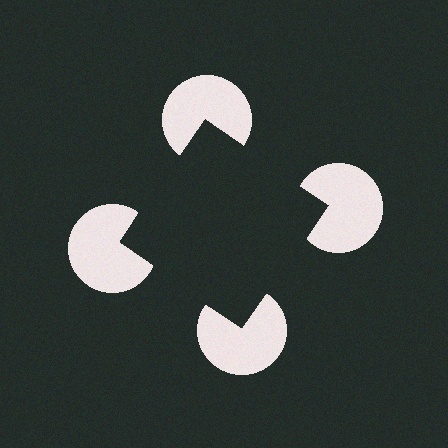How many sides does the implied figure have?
4 sides.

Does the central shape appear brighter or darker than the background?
It typically appears slightly darker than the background, even though no actual brightness change is drawn.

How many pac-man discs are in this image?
There are 4 — one at each vertex of the illusory square.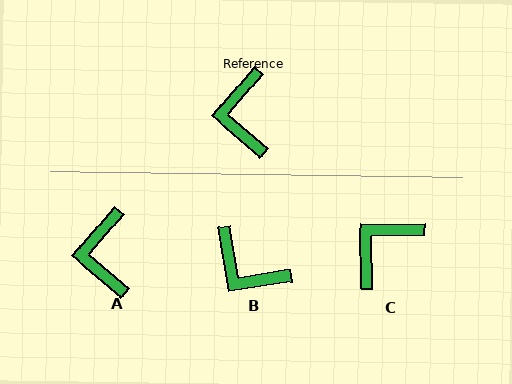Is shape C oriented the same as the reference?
No, it is off by about 49 degrees.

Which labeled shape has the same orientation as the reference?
A.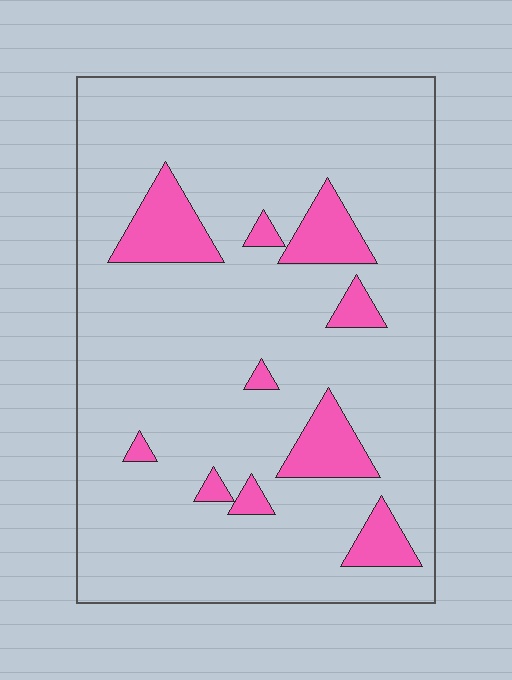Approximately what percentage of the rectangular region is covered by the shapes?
Approximately 15%.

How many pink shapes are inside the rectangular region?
10.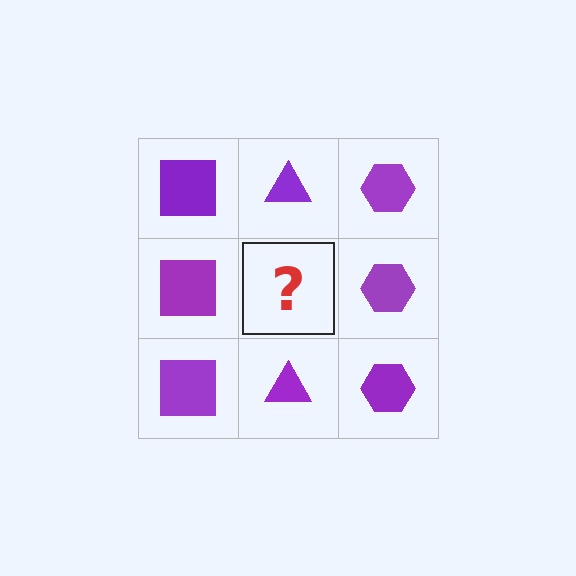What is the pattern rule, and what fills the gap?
The rule is that each column has a consistent shape. The gap should be filled with a purple triangle.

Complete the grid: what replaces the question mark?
The question mark should be replaced with a purple triangle.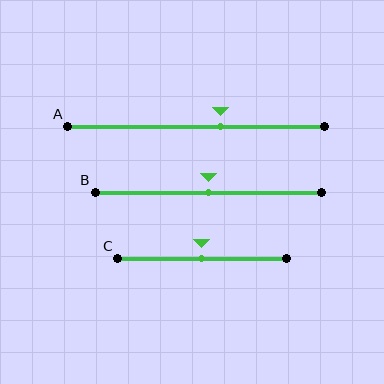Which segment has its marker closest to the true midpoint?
Segment B has its marker closest to the true midpoint.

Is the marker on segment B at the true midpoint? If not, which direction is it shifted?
Yes, the marker on segment B is at the true midpoint.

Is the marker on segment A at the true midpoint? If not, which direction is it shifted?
No, the marker on segment A is shifted to the right by about 9% of the segment length.